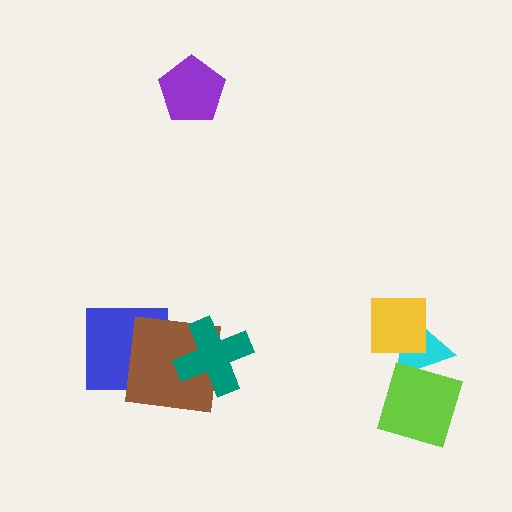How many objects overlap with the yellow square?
1 object overlaps with the yellow square.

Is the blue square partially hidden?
Yes, it is partially covered by another shape.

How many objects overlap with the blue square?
1 object overlaps with the blue square.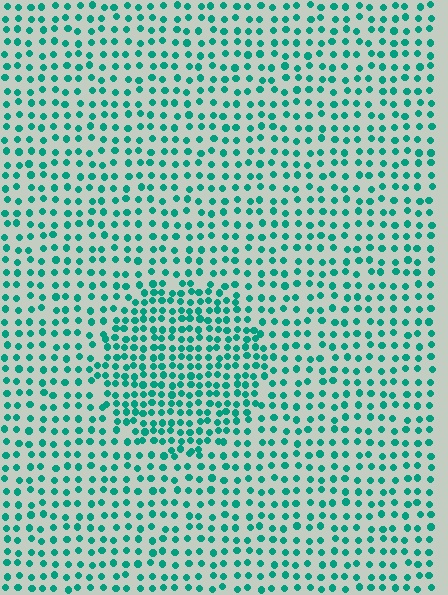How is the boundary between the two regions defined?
The boundary is defined by a change in element density (approximately 1.7x ratio). All elements are the same color, size, and shape.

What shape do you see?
I see a circle.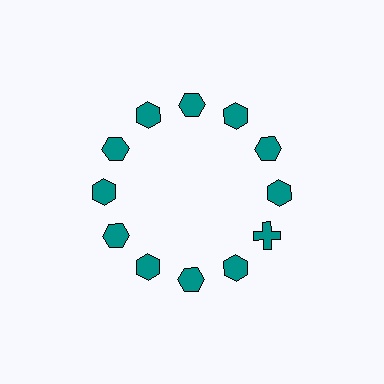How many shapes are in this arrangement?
There are 12 shapes arranged in a ring pattern.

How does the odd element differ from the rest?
It has a different shape: cross instead of hexagon.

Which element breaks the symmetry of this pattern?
The teal cross at roughly the 4 o'clock position breaks the symmetry. All other shapes are teal hexagons.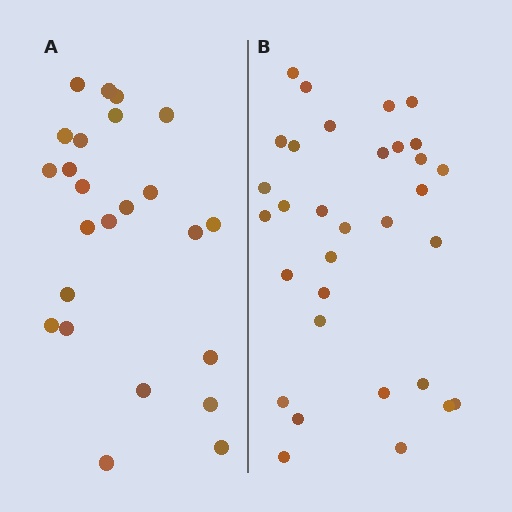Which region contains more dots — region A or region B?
Region B (the right region) has more dots.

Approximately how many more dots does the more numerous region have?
Region B has roughly 8 or so more dots than region A.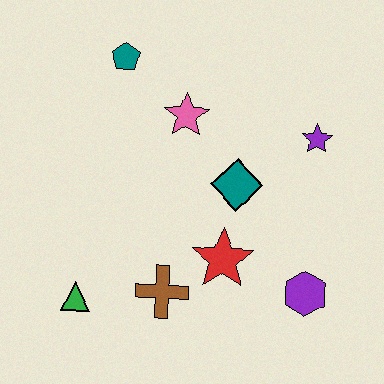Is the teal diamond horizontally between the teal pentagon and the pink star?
No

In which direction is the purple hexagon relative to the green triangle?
The purple hexagon is to the right of the green triangle.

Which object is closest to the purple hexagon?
The red star is closest to the purple hexagon.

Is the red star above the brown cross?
Yes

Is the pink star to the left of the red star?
Yes